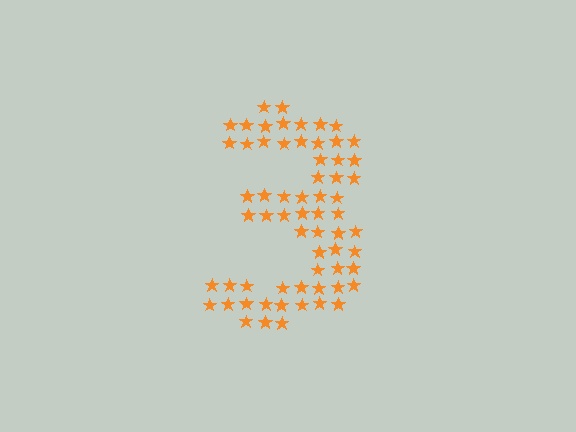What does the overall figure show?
The overall figure shows the digit 3.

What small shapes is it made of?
It is made of small stars.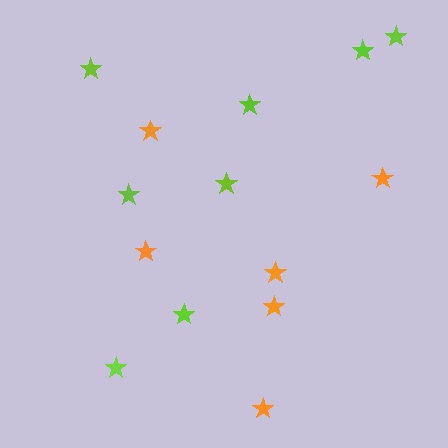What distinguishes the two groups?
There are 2 groups: one group of lime stars (8) and one group of orange stars (6).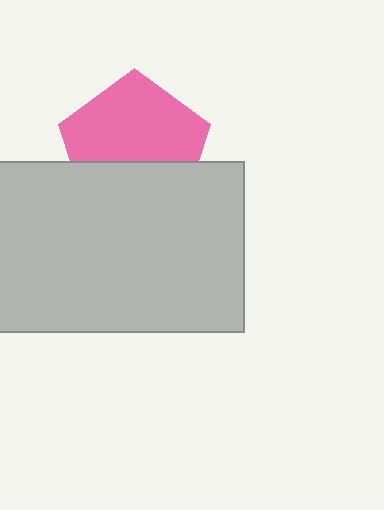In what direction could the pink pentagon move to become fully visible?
The pink pentagon could move up. That would shift it out from behind the light gray rectangle entirely.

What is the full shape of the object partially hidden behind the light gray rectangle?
The partially hidden object is a pink pentagon.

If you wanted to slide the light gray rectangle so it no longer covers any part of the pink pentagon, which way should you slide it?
Slide it down — that is the most direct way to separate the two shapes.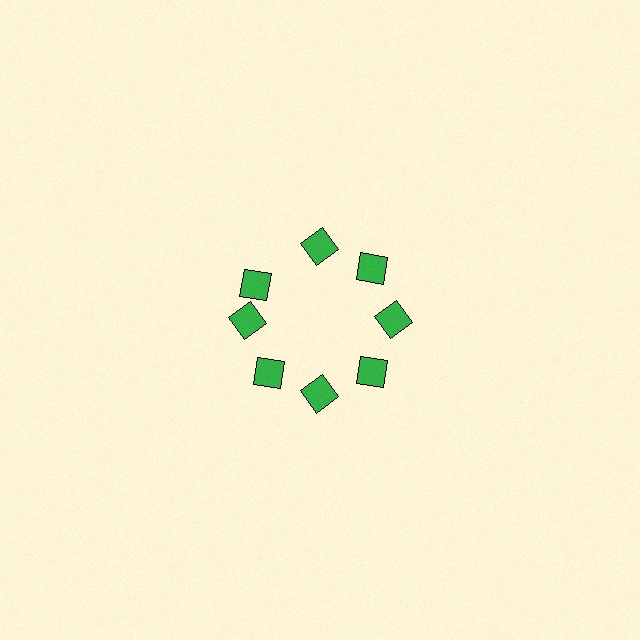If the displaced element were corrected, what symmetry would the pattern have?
It would have 8-fold rotational symmetry — the pattern would map onto itself every 45 degrees.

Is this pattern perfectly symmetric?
No. The 8 green diamonds are arranged in a ring, but one element near the 10 o'clock position is rotated out of alignment along the ring, breaking the 8-fold rotational symmetry.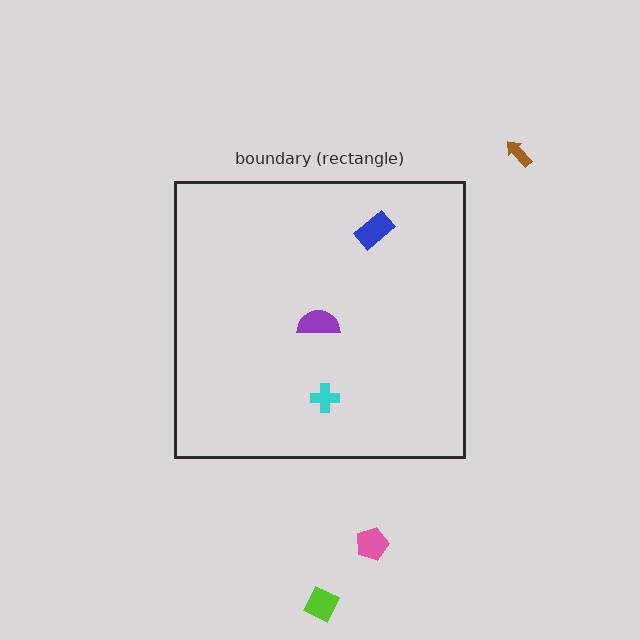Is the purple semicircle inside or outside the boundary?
Inside.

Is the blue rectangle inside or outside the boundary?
Inside.